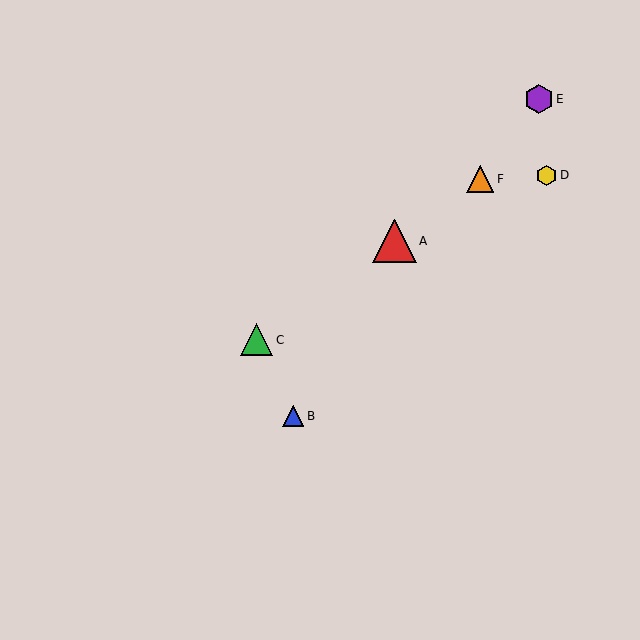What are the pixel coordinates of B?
Object B is at (293, 416).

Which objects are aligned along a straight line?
Objects A, C, F are aligned along a straight line.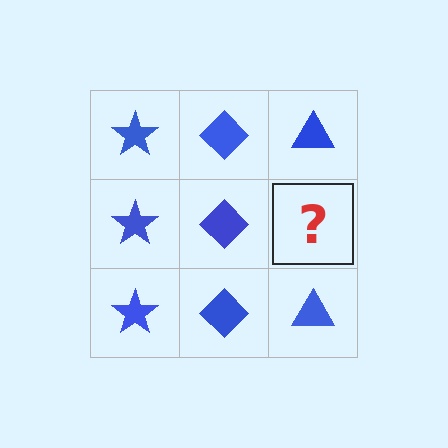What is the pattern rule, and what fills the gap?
The rule is that each column has a consistent shape. The gap should be filled with a blue triangle.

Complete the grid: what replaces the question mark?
The question mark should be replaced with a blue triangle.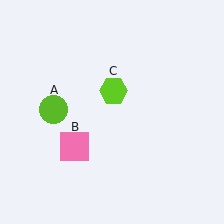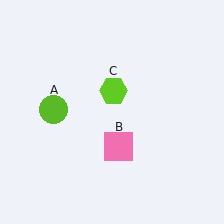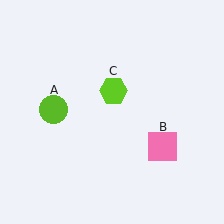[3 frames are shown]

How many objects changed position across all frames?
1 object changed position: pink square (object B).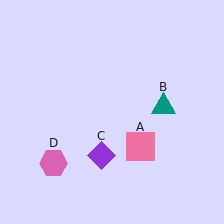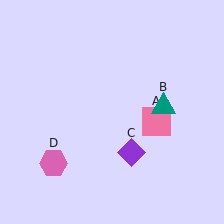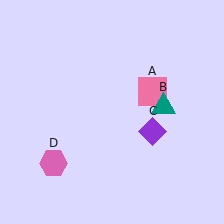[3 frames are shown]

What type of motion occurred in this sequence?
The pink square (object A), purple diamond (object C) rotated counterclockwise around the center of the scene.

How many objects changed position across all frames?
2 objects changed position: pink square (object A), purple diamond (object C).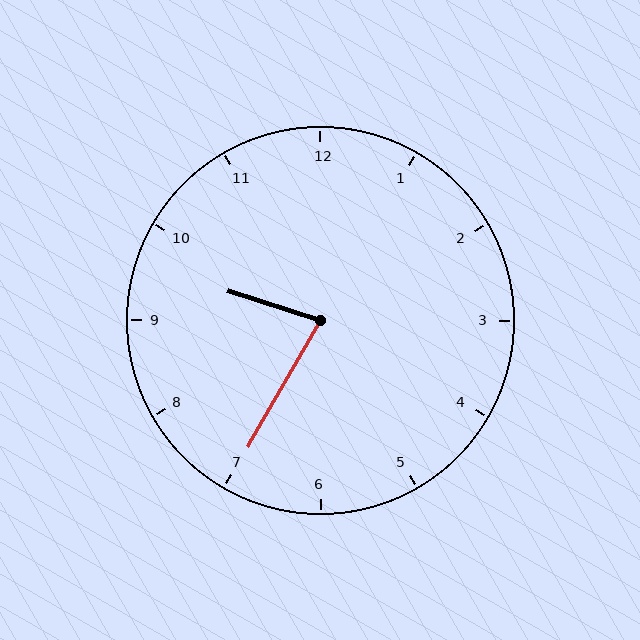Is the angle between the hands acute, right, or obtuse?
It is acute.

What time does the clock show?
9:35.